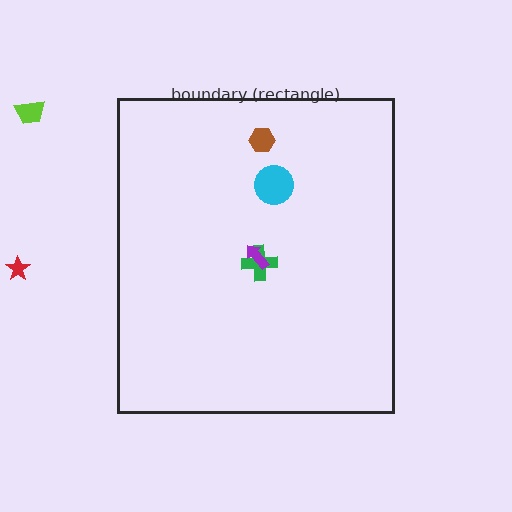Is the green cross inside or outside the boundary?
Inside.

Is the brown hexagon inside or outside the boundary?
Inside.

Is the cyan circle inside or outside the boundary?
Inside.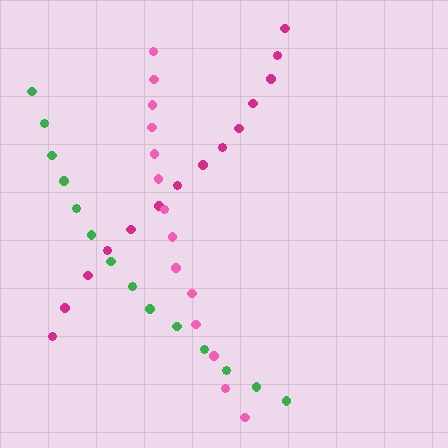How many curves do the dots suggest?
There are 3 distinct paths.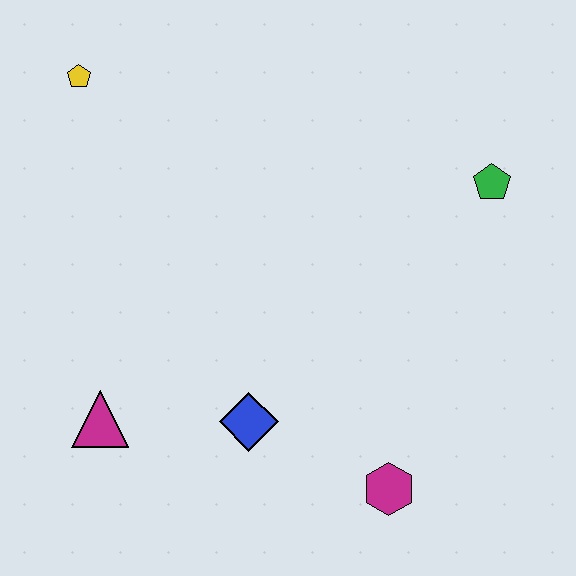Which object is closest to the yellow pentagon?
The magenta triangle is closest to the yellow pentagon.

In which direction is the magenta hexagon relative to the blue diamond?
The magenta hexagon is to the right of the blue diamond.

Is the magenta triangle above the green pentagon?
No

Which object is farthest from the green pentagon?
The magenta triangle is farthest from the green pentagon.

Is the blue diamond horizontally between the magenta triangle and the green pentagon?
Yes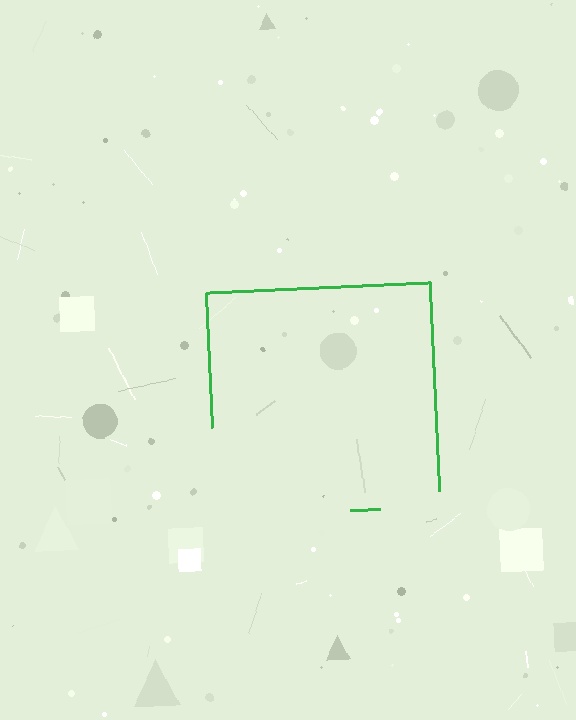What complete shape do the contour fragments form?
The contour fragments form a square.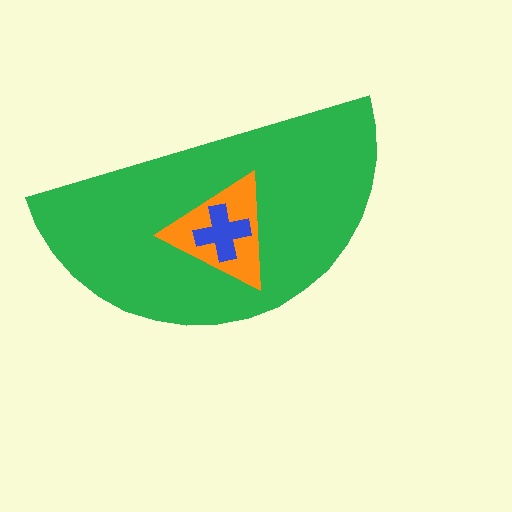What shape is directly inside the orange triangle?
The blue cross.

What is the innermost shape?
The blue cross.